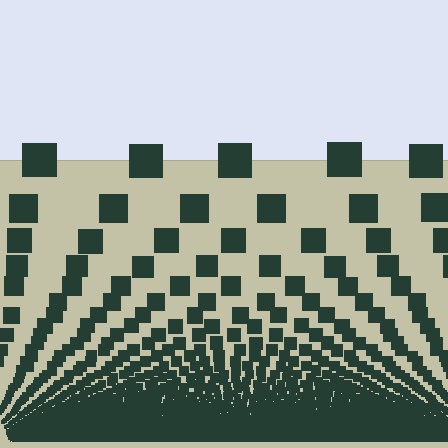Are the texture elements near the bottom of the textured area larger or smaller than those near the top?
Smaller. The gradient is inverted — elements near the bottom are smaller and denser.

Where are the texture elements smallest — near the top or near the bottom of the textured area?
Near the bottom.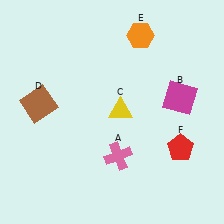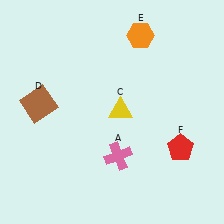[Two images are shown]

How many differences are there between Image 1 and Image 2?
There is 1 difference between the two images.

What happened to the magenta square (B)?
The magenta square (B) was removed in Image 2. It was in the top-right area of Image 1.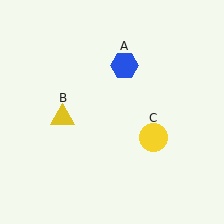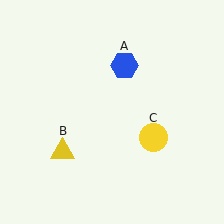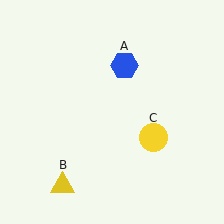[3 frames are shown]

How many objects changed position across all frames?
1 object changed position: yellow triangle (object B).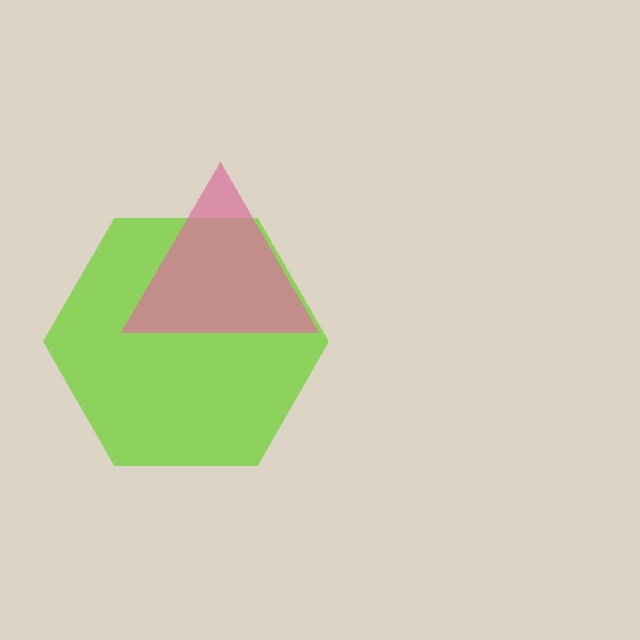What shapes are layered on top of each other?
The layered shapes are: a lime hexagon, a pink triangle.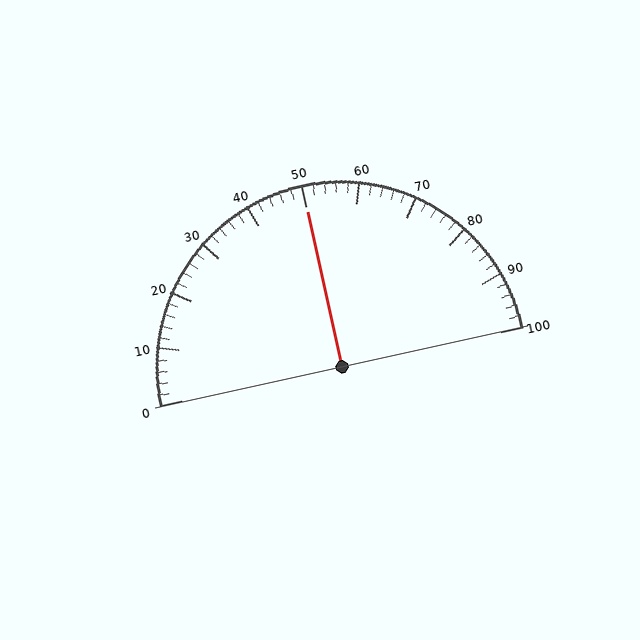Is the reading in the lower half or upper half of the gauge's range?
The reading is in the upper half of the range (0 to 100).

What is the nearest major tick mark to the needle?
The nearest major tick mark is 50.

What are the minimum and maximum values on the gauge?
The gauge ranges from 0 to 100.